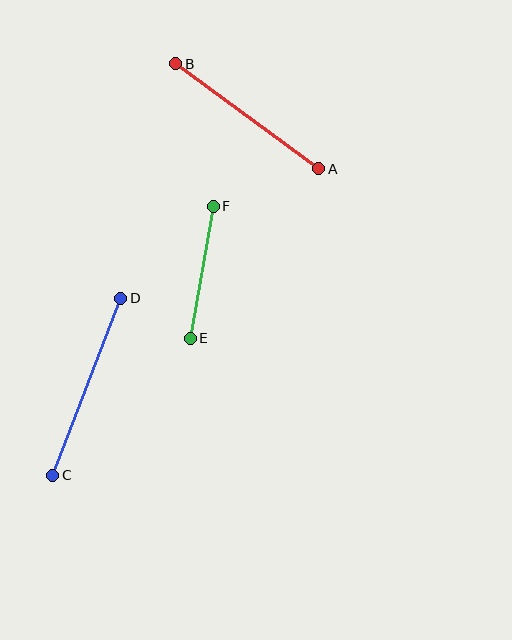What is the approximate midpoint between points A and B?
The midpoint is at approximately (247, 116) pixels.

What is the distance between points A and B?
The distance is approximately 178 pixels.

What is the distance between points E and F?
The distance is approximately 134 pixels.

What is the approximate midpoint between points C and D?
The midpoint is at approximately (87, 387) pixels.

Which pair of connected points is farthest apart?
Points C and D are farthest apart.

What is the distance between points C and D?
The distance is approximately 190 pixels.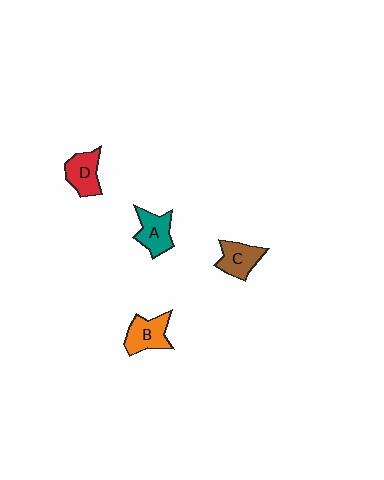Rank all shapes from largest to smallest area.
From largest to smallest: B (orange), D (red), A (teal), C (brown).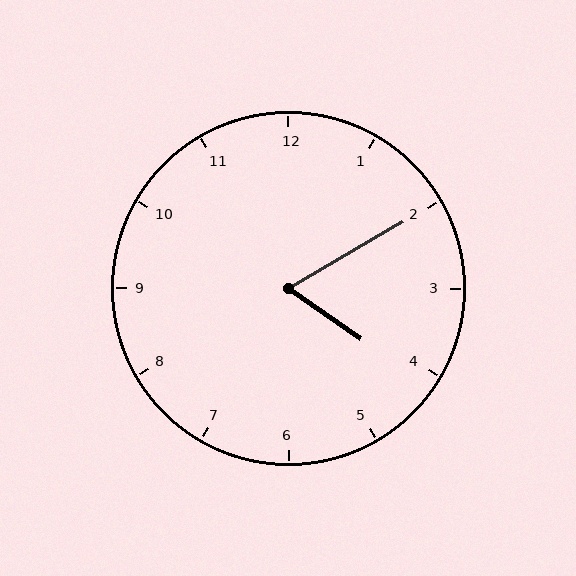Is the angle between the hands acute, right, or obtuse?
It is acute.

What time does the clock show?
4:10.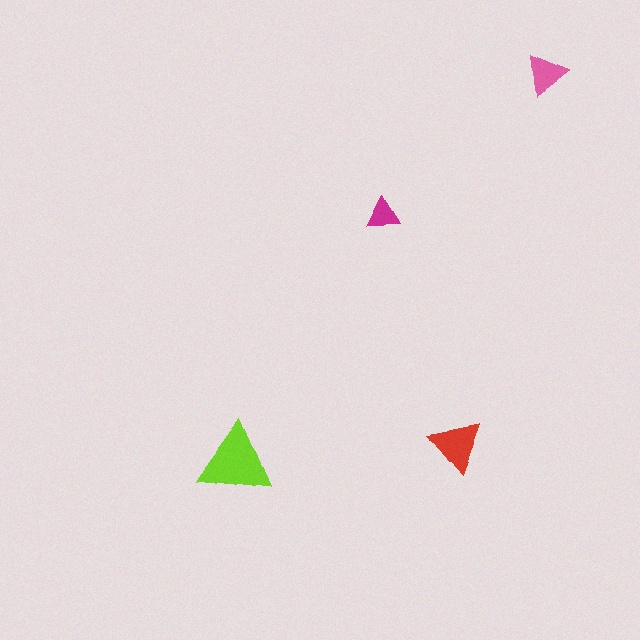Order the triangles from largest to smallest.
the lime one, the red one, the pink one, the magenta one.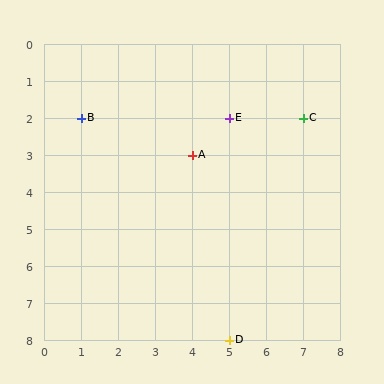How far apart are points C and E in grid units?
Points C and E are 2 columns apart.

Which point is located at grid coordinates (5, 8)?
Point D is at (5, 8).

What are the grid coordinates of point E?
Point E is at grid coordinates (5, 2).